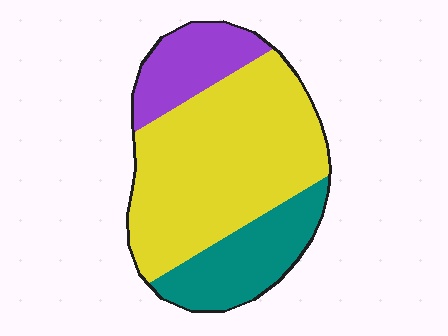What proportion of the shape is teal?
Teal takes up about one fifth (1/5) of the shape.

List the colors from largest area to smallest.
From largest to smallest: yellow, teal, purple.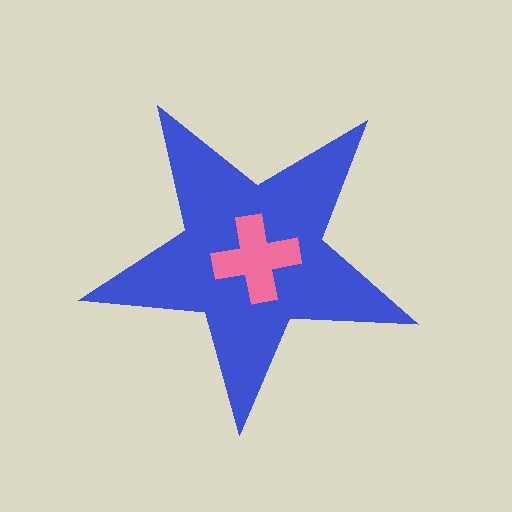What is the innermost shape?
The pink cross.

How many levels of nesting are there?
2.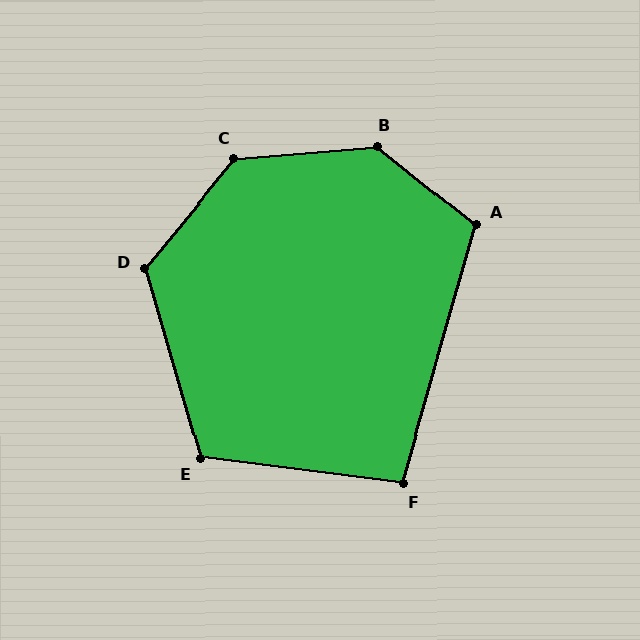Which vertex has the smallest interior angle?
F, at approximately 99 degrees.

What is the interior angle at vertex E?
Approximately 113 degrees (obtuse).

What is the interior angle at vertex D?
Approximately 124 degrees (obtuse).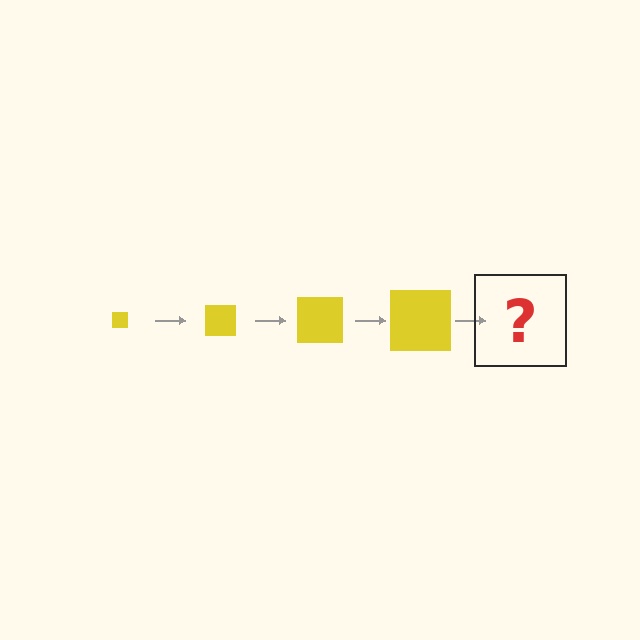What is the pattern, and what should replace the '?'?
The pattern is that the square gets progressively larger each step. The '?' should be a yellow square, larger than the previous one.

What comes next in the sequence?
The next element should be a yellow square, larger than the previous one.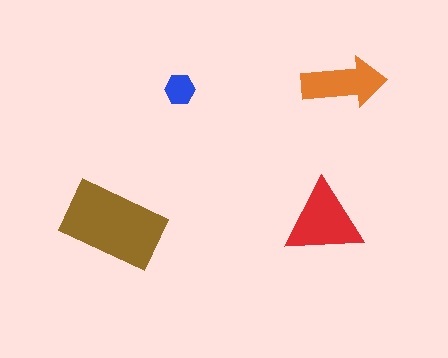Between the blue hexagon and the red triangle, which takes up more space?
The red triangle.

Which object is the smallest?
The blue hexagon.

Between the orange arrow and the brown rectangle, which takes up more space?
The brown rectangle.